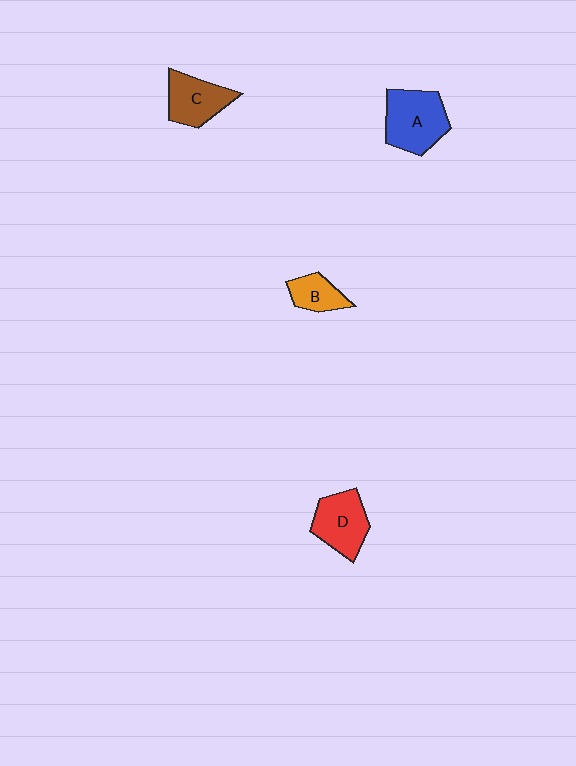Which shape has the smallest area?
Shape B (orange).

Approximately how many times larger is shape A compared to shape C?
Approximately 1.3 times.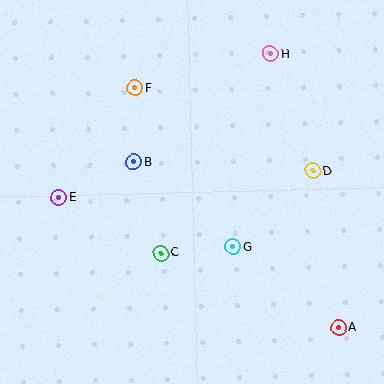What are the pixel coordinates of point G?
Point G is at (233, 247).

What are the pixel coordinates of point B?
Point B is at (134, 162).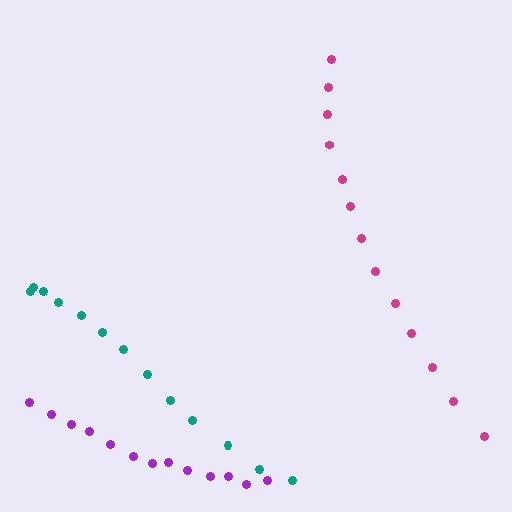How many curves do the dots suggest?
There are 3 distinct paths.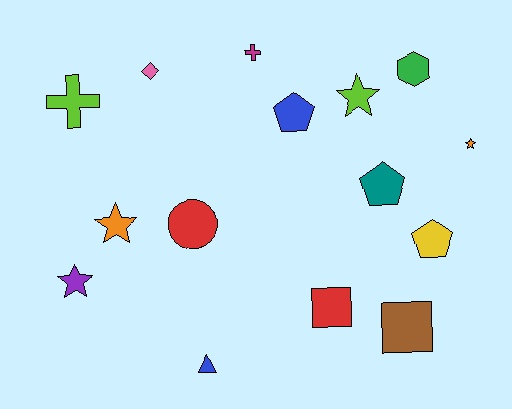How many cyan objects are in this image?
There are no cyan objects.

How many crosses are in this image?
There are 2 crosses.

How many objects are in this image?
There are 15 objects.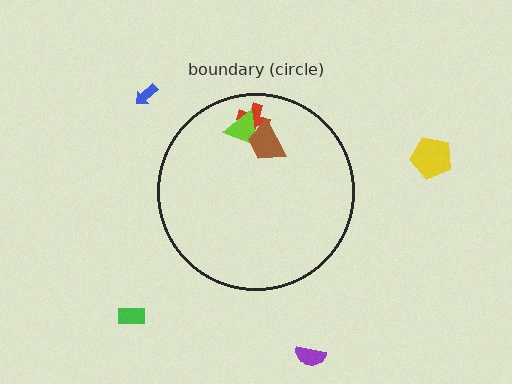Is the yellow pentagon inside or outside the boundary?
Outside.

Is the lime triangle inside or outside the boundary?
Inside.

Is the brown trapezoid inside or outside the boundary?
Inside.